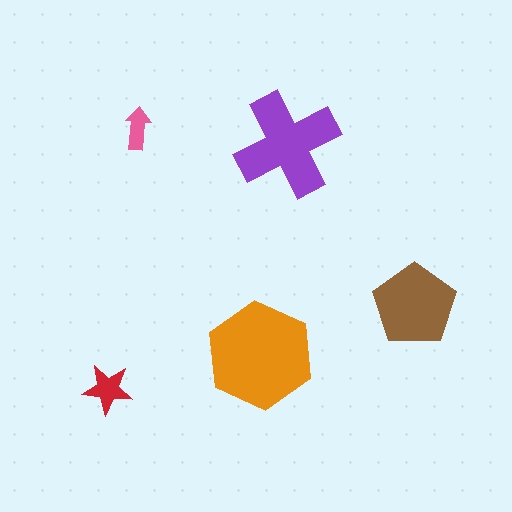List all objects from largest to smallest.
The orange hexagon, the purple cross, the brown pentagon, the red star, the pink arrow.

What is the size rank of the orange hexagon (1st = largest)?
1st.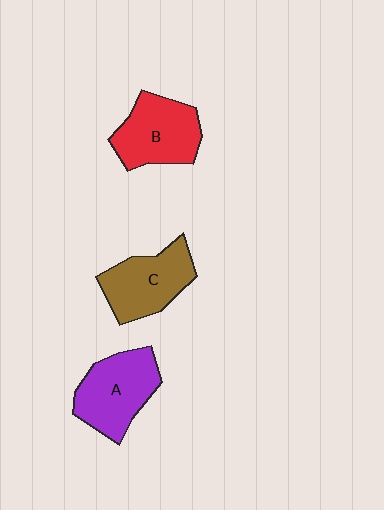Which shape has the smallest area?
Shape C (brown).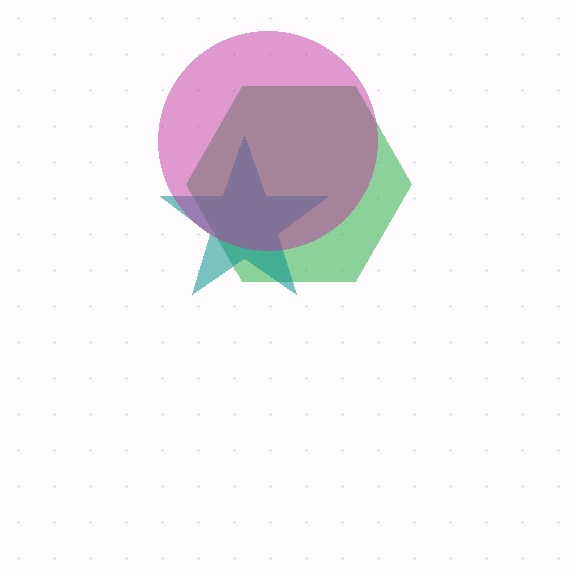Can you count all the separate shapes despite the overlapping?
Yes, there are 3 separate shapes.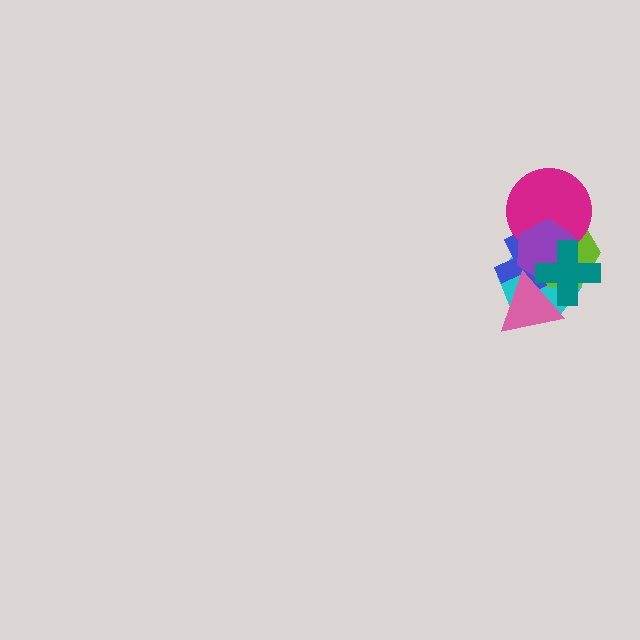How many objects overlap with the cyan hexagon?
6 objects overlap with the cyan hexagon.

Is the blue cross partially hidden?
Yes, it is partially covered by another shape.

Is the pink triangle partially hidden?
Yes, it is partially covered by another shape.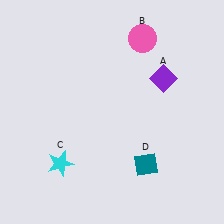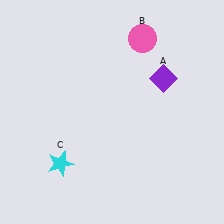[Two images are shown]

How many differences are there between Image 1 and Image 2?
There is 1 difference between the two images.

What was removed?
The teal diamond (D) was removed in Image 2.